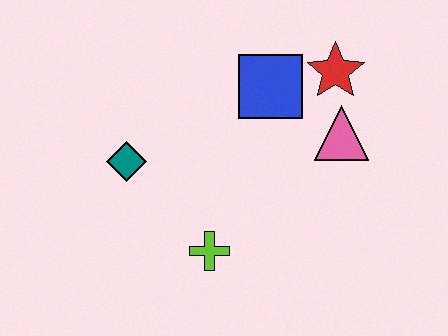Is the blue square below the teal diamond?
No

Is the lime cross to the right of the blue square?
No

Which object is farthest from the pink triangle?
The teal diamond is farthest from the pink triangle.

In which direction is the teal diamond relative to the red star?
The teal diamond is to the left of the red star.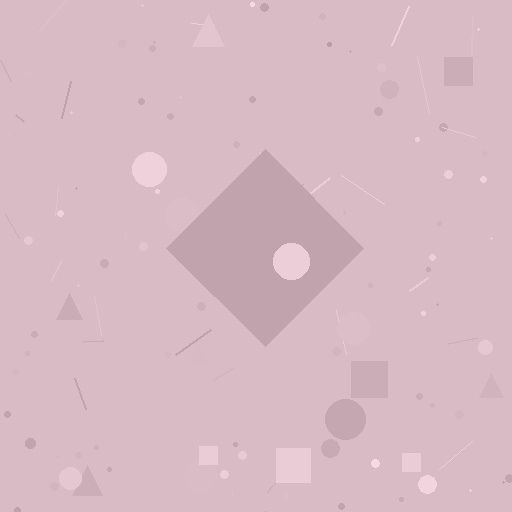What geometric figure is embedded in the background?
A diamond is embedded in the background.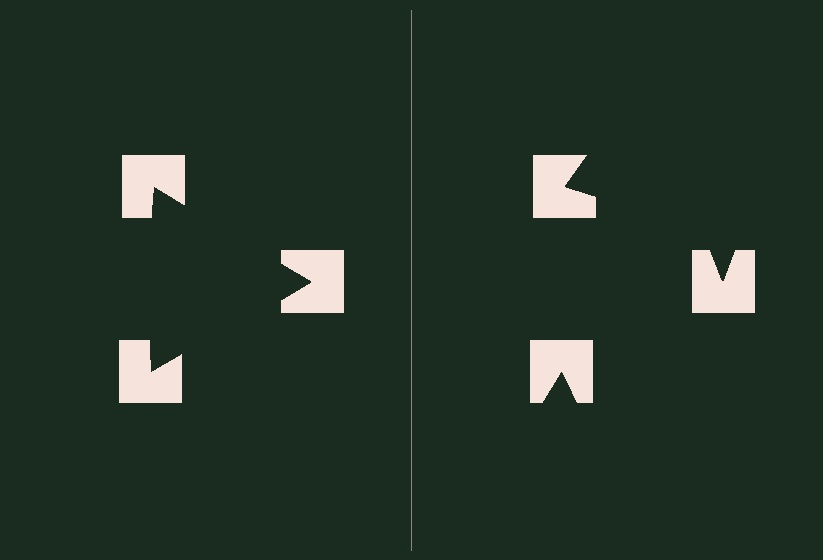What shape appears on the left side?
An illusory triangle.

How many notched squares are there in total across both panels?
6 — 3 on each side.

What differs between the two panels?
The notched squares are positioned identically on both sides; only the wedge orientations differ. On the left they align to a triangle; on the right they are misaligned.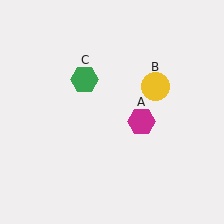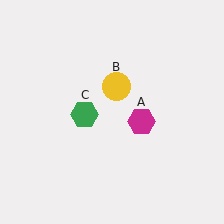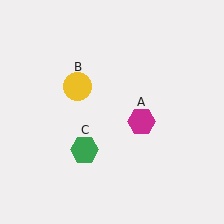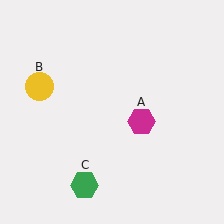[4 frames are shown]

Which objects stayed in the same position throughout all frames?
Magenta hexagon (object A) remained stationary.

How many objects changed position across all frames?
2 objects changed position: yellow circle (object B), green hexagon (object C).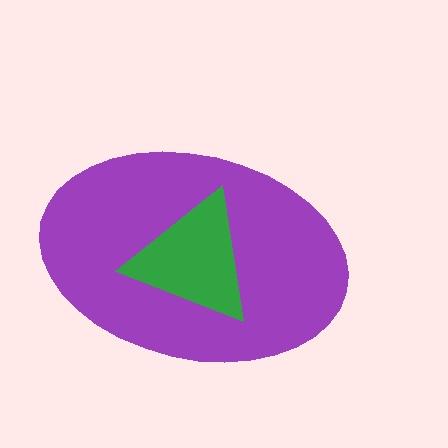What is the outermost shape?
The purple ellipse.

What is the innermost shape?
The green triangle.